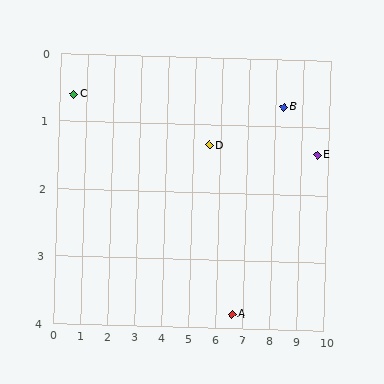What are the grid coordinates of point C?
Point C is at approximately (0.5, 0.6).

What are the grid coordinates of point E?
Point E is at approximately (9.6, 1.4).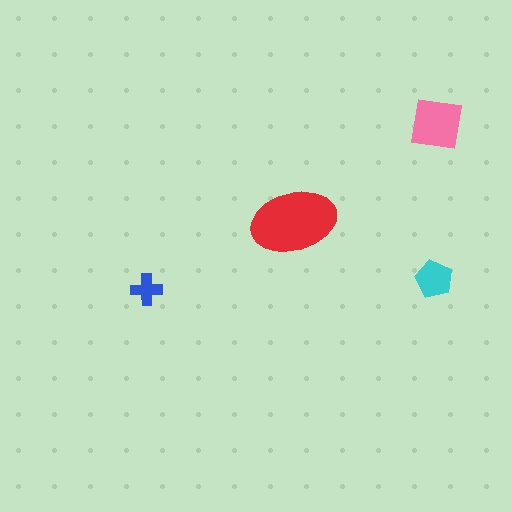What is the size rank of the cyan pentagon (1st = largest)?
3rd.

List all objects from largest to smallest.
The red ellipse, the pink square, the cyan pentagon, the blue cross.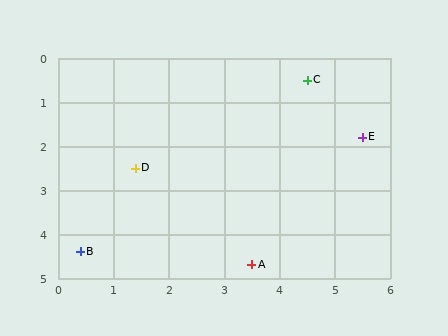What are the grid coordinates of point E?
Point E is at approximately (5.5, 1.8).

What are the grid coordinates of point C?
Point C is at approximately (4.5, 0.5).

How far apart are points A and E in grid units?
Points A and E are about 3.5 grid units apart.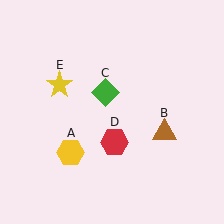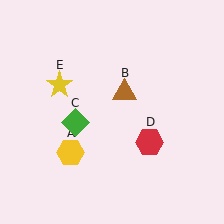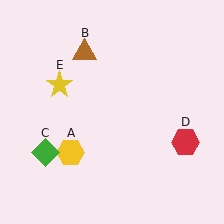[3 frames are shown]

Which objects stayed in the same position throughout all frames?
Yellow hexagon (object A) and yellow star (object E) remained stationary.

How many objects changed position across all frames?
3 objects changed position: brown triangle (object B), green diamond (object C), red hexagon (object D).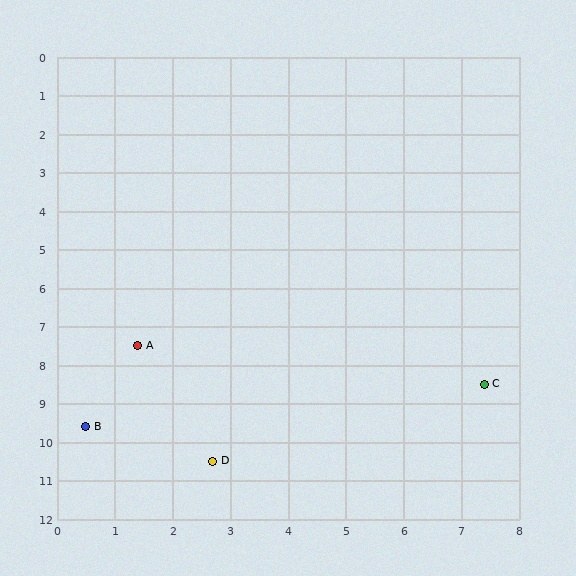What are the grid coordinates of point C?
Point C is at approximately (7.4, 8.5).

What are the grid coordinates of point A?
Point A is at approximately (1.4, 7.5).